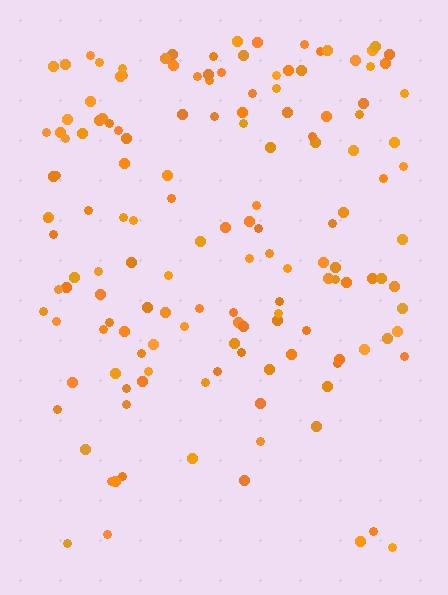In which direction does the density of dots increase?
From bottom to top, with the top side densest.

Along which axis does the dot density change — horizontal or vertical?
Vertical.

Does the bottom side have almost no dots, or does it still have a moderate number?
Still a moderate number, just noticeably fewer than the top.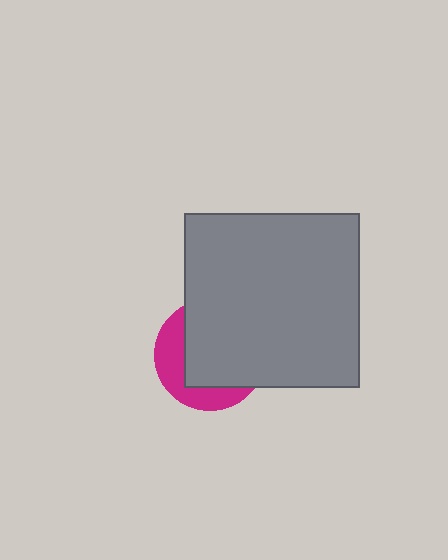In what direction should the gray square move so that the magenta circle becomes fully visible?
The gray square should move toward the upper-right. That is the shortest direction to clear the overlap and leave the magenta circle fully visible.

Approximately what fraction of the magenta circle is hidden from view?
Roughly 66% of the magenta circle is hidden behind the gray square.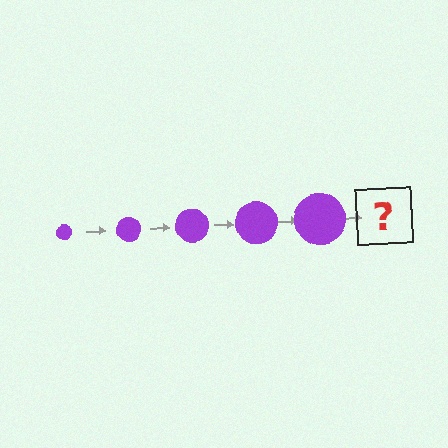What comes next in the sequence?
The next element should be a purple circle, larger than the previous one.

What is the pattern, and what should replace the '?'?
The pattern is that the circle gets progressively larger each step. The '?' should be a purple circle, larger than the previous one.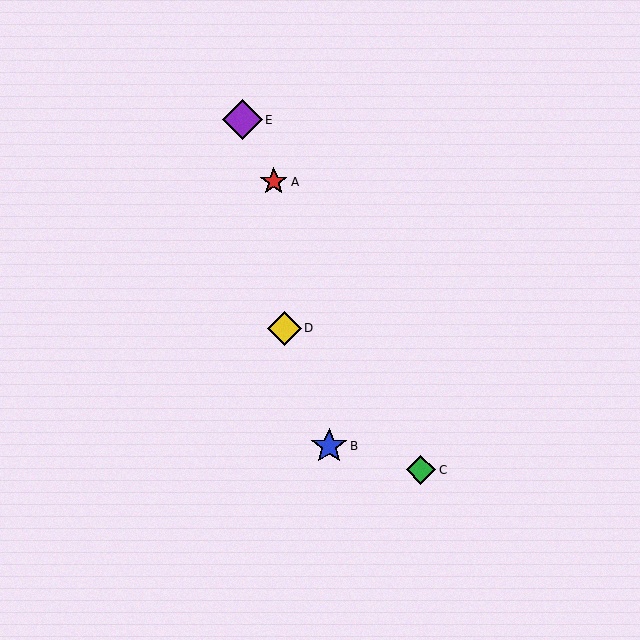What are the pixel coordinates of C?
Object C is at (421, 470).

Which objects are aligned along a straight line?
Objects A, C, E are aligned along a straight line.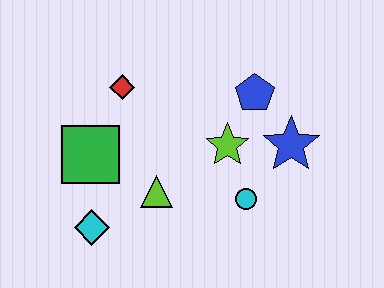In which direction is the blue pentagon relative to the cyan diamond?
The blue pentagon is to the right of the cyan diamond.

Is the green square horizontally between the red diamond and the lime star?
No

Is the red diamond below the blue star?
No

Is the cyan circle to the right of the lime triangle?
Yes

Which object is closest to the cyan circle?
The lime star is closest to the cyan circle.